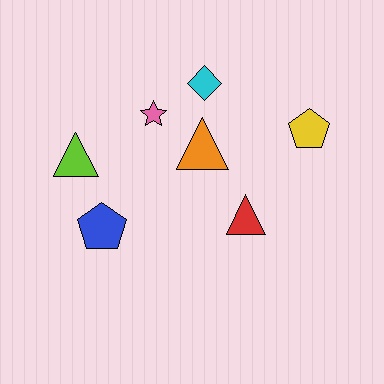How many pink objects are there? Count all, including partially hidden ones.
There is 1 pink object.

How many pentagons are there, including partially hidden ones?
There are 2 pentagons.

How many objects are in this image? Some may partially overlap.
There are 7 objects.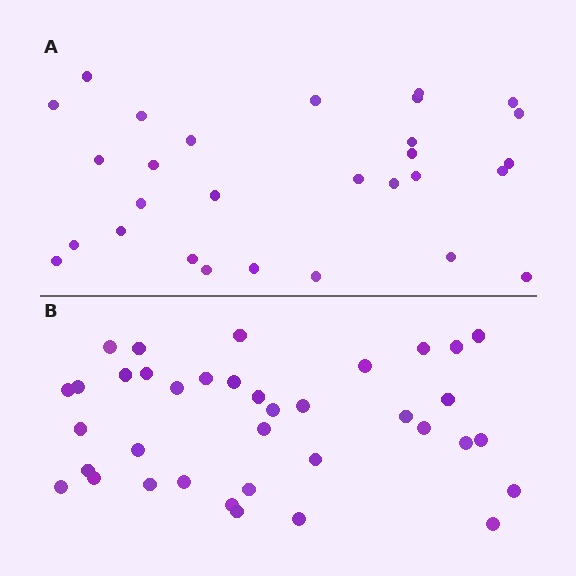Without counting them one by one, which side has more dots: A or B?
Region B (the bottom region) has more dots.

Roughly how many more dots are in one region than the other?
Region B has roughly 8 or so more dots than region A.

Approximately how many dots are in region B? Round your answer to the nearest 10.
About 40 dots. (The exact count is 37, which rounds to 40.)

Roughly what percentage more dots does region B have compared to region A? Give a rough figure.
About 30% more.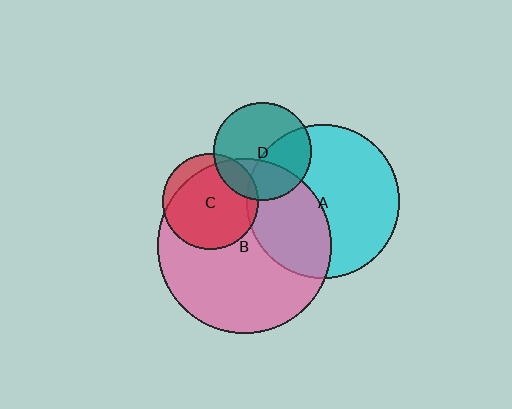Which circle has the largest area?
Circle B (pink).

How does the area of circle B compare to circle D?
Approximately 3.2 times.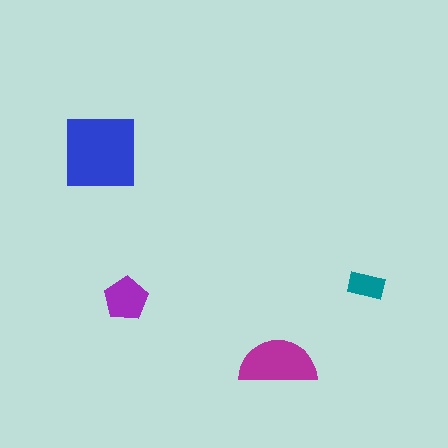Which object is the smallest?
The teal rectangle.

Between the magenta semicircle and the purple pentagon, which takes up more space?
The magenta semicircle.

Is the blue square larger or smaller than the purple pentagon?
Larger.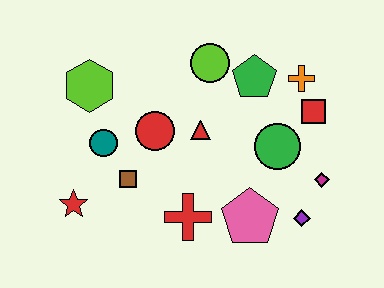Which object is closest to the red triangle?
The red circle is closest to the red triangle.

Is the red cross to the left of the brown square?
No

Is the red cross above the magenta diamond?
No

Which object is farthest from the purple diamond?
The lime hexagon is farthest from the purple diamond.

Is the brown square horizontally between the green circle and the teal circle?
Yes